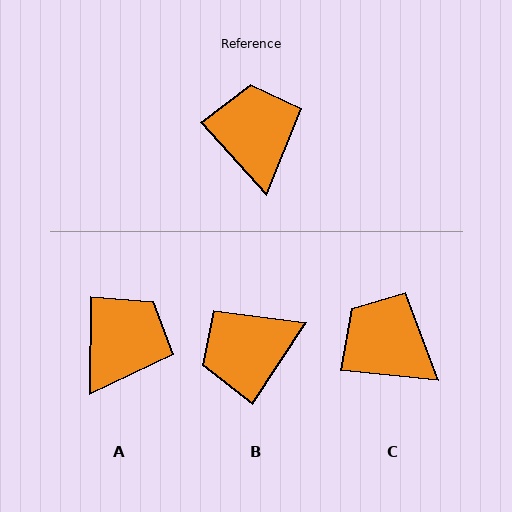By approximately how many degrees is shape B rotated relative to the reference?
Approximately 104 degrees counter-clockwise.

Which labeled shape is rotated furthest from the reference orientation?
B, about 104 degrees away.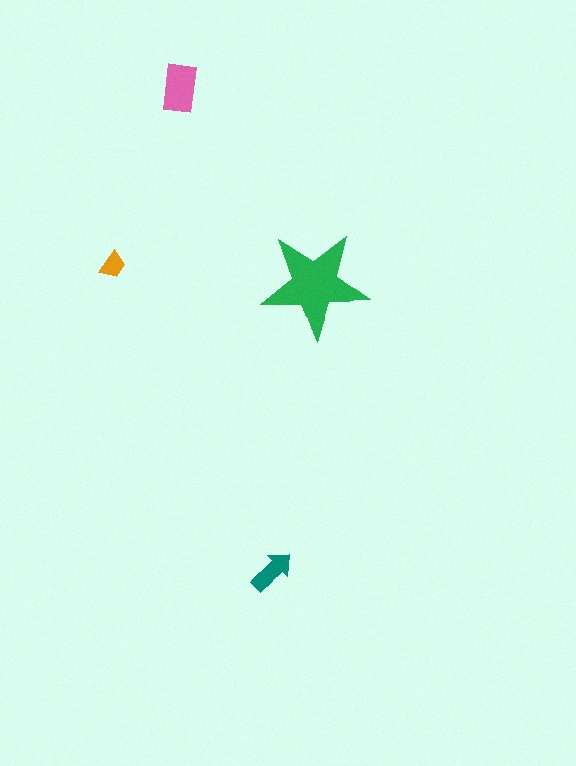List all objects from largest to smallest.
The green star, the pink rectangle, the teal arrow, the orange trapezoid.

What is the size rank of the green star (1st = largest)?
1st.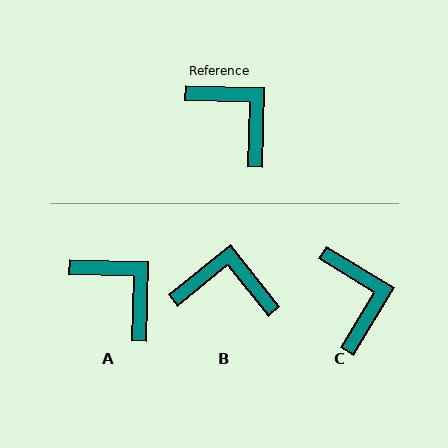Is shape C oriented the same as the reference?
No, it is off by about 30 degrees.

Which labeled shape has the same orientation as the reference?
A.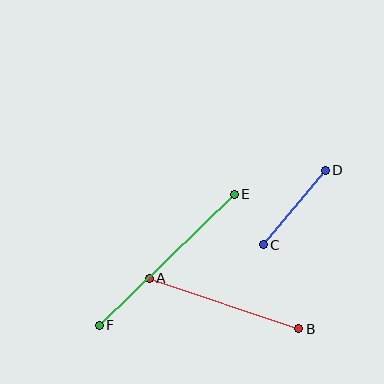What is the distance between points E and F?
The distance is approximately 188 pixels.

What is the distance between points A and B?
The distance is approximately 158 pixels.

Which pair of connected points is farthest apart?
Points E and F are farthest apart.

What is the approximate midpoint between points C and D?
The midpoint is at approximately (294, 208) pixels.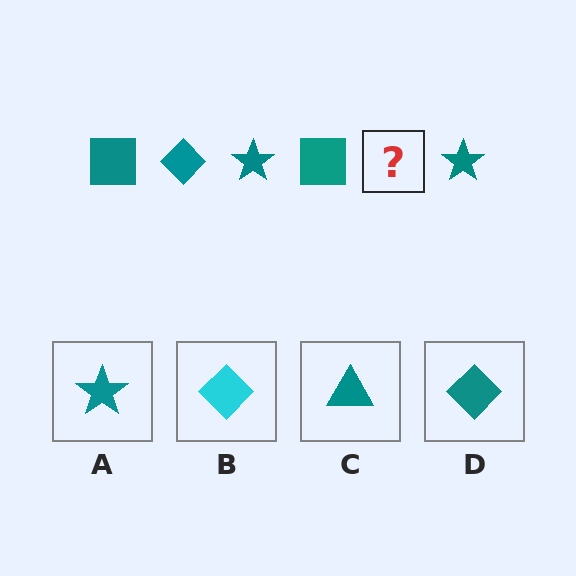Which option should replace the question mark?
Option D.